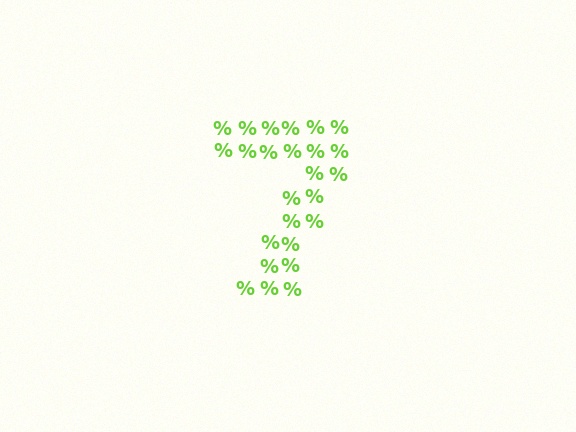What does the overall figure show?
The overall figure shows the digit 7.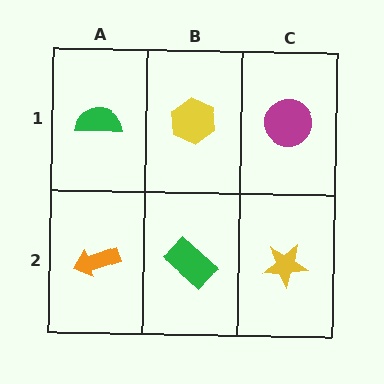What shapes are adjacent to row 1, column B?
A green rectangle (row 2, column B), a green semicircle (row 1, column A), a magenta circle (row 1, column C).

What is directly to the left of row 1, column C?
A yellow hexagon.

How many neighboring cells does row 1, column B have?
3.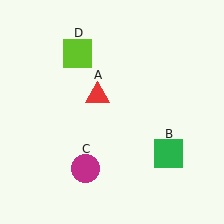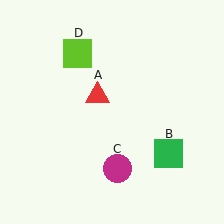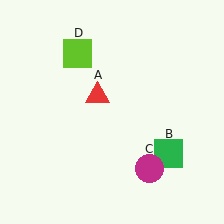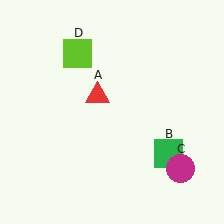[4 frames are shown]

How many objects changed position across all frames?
1 object changed position: magenta circle (object C).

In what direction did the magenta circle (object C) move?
The magenta circle (object C) moved right.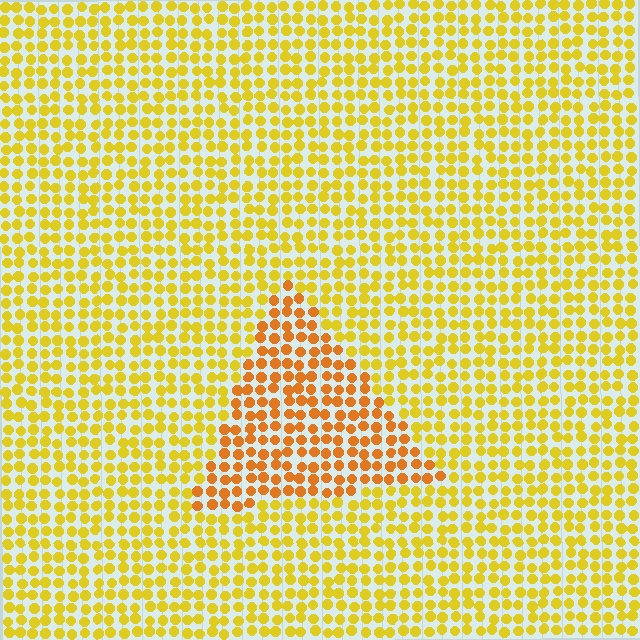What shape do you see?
I see a triangle.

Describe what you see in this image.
The image is filled with small yellow elements in a uniform arrangement. A triangle-shaped region is visible where the elements are tinted to a slightly different hue, forming a subtle color boundary.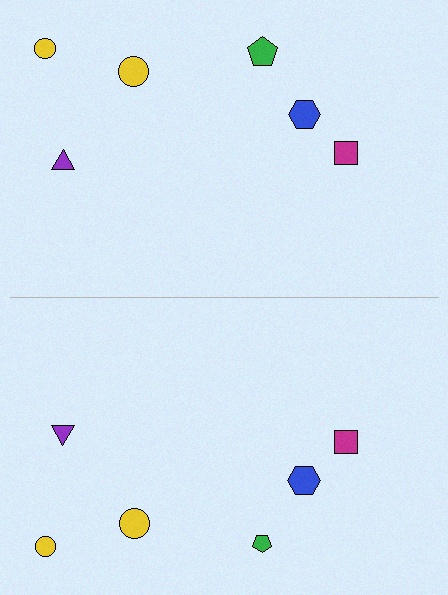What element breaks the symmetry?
The green pentagon on the bottom side has a different size than its mirror counterpart.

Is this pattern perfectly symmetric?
No, the pattern is not perfectly symmetric. The green pentagon on the bottom side has a different size than its mirror counterpart.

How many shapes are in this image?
There are 12 shapes in this image.